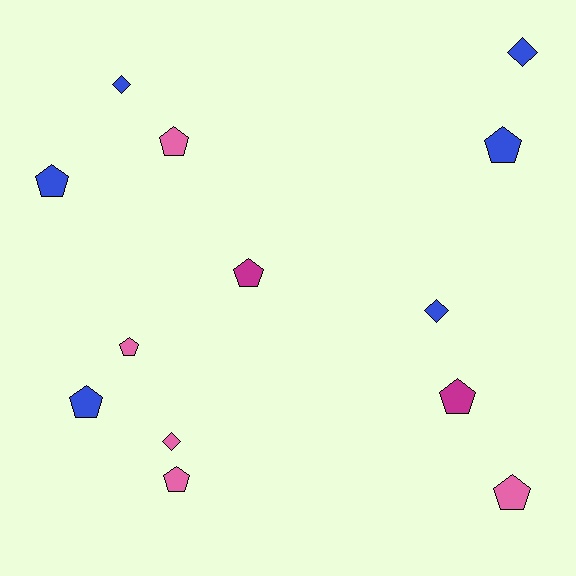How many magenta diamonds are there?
There are no magenta diamonds.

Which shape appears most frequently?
Pentagon, with 9 objects.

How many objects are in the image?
There are 13 objects.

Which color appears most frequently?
Blue, with 6 objects.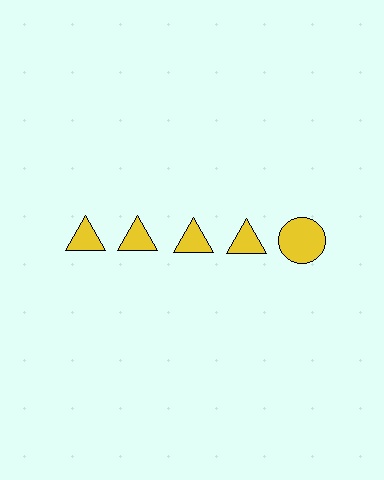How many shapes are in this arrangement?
There are 5 shapes arranged in a grid pattern.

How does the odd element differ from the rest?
It has a different shape: circle instead of triangle.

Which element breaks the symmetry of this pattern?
The yellow circle in the top row, rightmost column breaks the symmetry. All other shapes are yellow triangles.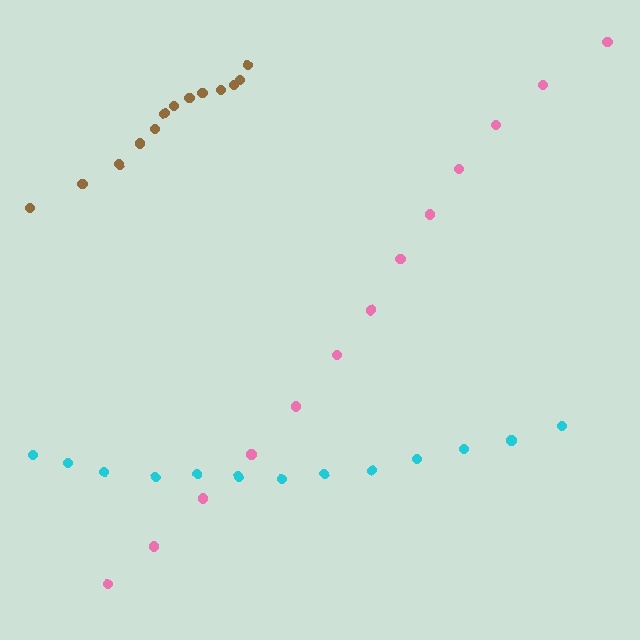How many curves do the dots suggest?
There are 3 distinct paths.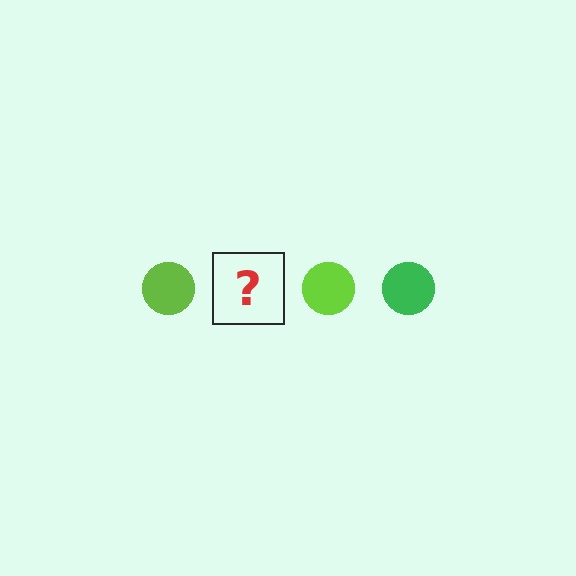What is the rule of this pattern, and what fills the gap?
The rule is that the pattern cycles through lime, green circles. The gap should be filled with a green circle.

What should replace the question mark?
The question mark should be replaced with a green circle.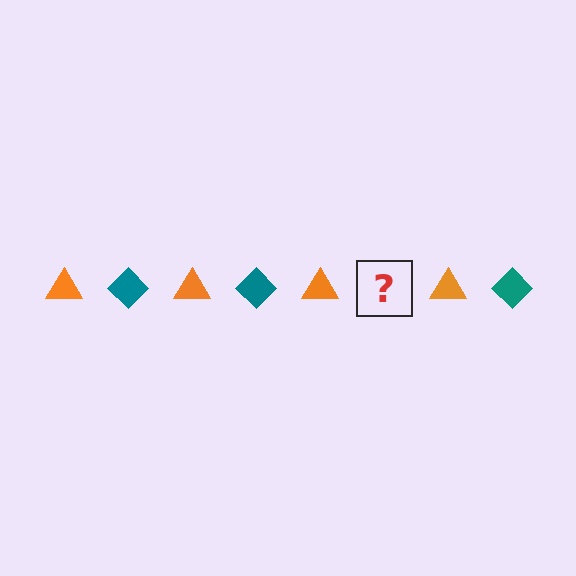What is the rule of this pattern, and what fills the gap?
The rule is that the pattern alternates between orange triangle and teal diamond. The gap should be filled with a teal diamond.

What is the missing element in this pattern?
The missing element is a teal diamond.